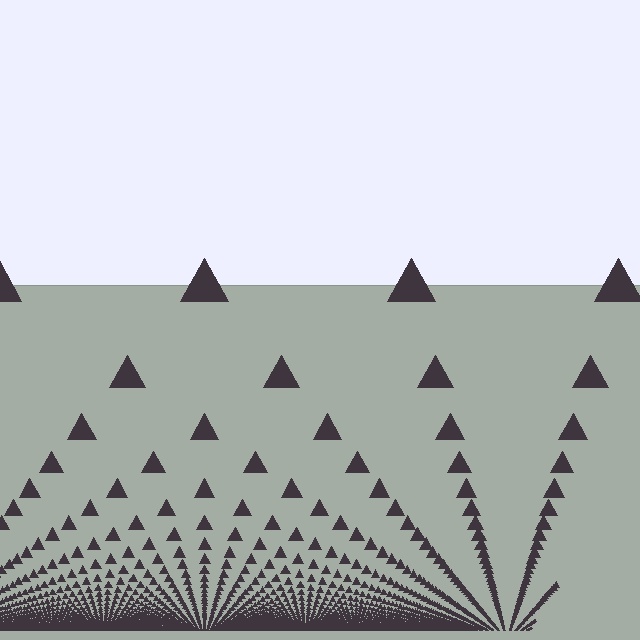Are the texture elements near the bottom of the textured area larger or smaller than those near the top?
Smaller. The gradient is inverted — elements near the bottom are smaller and denser.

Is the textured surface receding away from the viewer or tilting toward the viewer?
The surface appears to tilt toward the viewer. Texture elements get larger and sparser toward the top.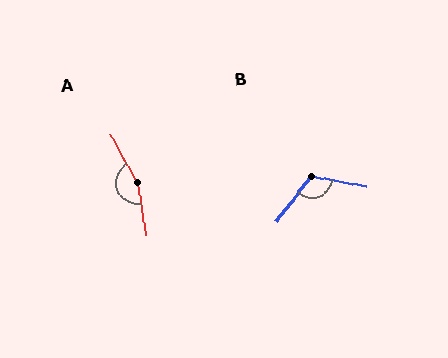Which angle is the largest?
A, at approximately 161 degrees.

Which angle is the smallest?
B, at approximately 117 degrees.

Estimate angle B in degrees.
Approximately 117 degrees.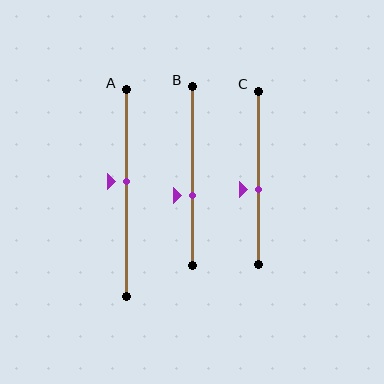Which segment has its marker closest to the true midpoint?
Segment A has its marker closest to the true midpoint.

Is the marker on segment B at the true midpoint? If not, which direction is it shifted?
No, the marker on segment B is shifted downward by about 11% of the segment length.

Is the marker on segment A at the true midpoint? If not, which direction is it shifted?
No, the marker on segment A is shifted upward by about 5% of the segment length.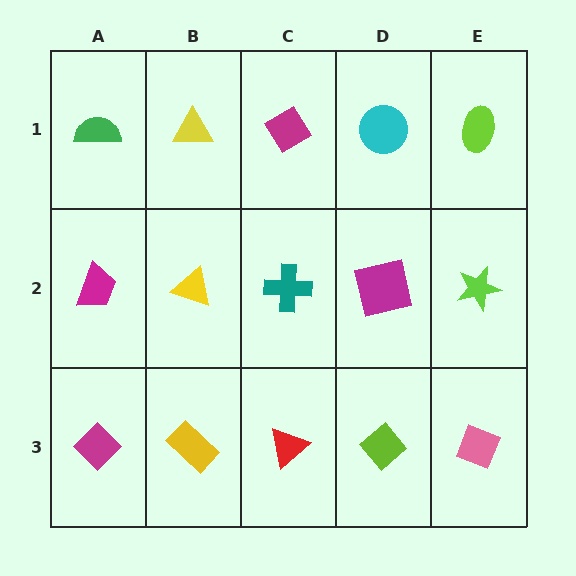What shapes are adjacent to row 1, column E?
A lime star (row 2, column E), a cyan circle (row 1, column D).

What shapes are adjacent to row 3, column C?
A teal cross (row 2, column C), a yellow rectangle (row 3, column B), a lime diamond (row 3, column D).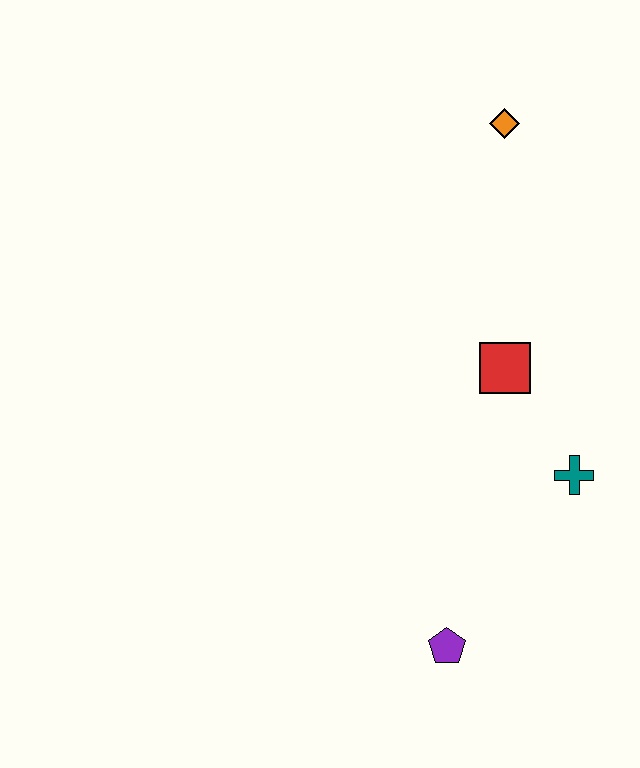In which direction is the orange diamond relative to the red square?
The orange diamond is above the red square.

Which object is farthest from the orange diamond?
The purple pentagon is farthest from the orange diamond.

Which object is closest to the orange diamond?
The red square is closest to the orange diamond.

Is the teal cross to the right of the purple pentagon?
Yes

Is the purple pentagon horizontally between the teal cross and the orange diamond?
No